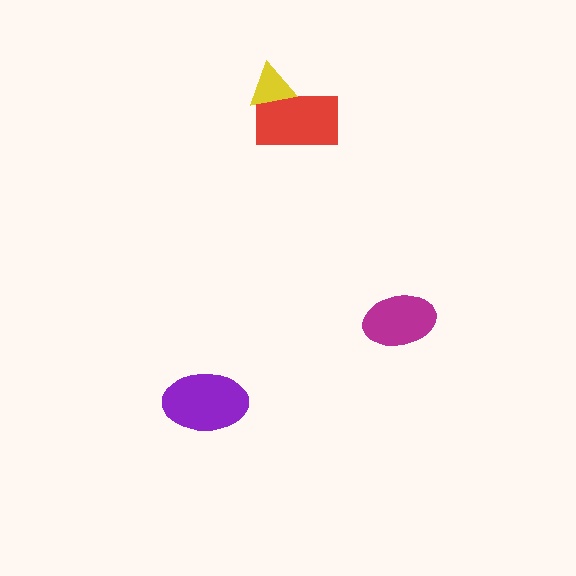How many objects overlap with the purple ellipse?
0 objects overlap with the purple ellipse.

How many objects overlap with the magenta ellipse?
0 objects overlap with the magenta ellipse.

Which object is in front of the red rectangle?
The yellow triangle is in front of the red rectangle.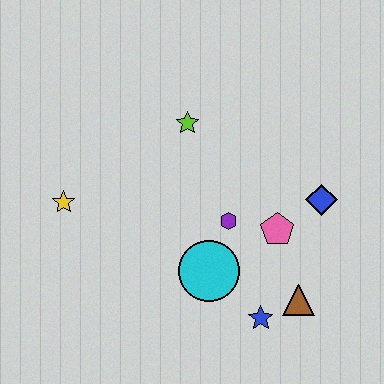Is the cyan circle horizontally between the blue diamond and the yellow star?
Yes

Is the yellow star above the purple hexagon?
Yes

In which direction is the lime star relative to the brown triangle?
The lime star is above the brown triangle.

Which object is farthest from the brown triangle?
The yellow star is farthest from the brown triangle.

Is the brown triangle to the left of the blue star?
No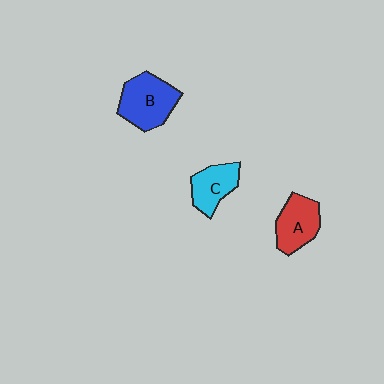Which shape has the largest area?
Shape B (blue).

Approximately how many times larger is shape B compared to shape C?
Approximately 1.4 times.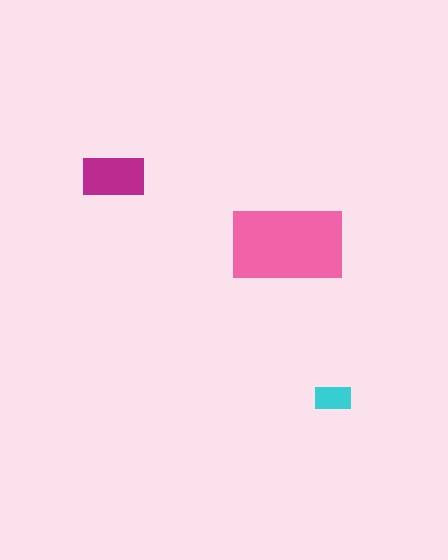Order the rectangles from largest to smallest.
the pink one, the magenta one, the cyan one.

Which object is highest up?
The magenta rectangle is topmost.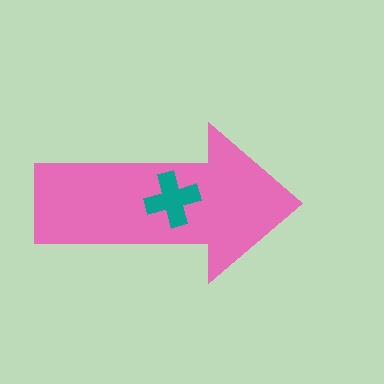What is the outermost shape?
The pink arrow.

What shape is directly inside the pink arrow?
The teal cross.